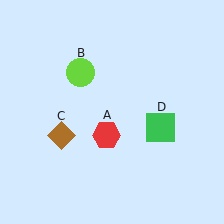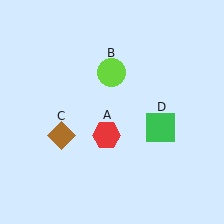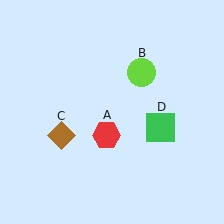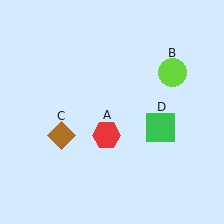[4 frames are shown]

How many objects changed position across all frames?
1 object changed position: lime circle (object B).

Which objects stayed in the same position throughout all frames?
Red hexagon (object A) and brown diamond (object C) and green square (object D) remained stationary.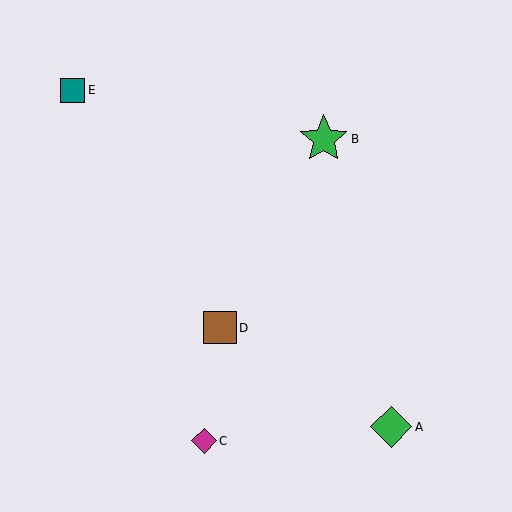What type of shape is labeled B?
Shape B is a green star.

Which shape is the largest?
The green star (labeled B) is the largest.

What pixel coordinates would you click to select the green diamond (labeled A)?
Click at (391, 427) to select the green diamond A.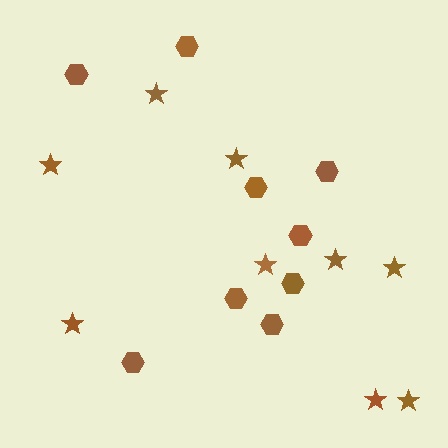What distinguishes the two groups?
There are 2 groups: one group of stars (9) and one group of hexagons (9).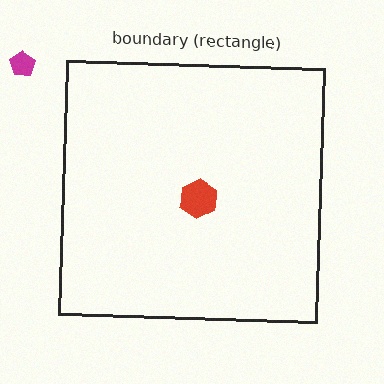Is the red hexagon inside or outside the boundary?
Inside.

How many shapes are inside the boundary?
1 inside, 1 outside.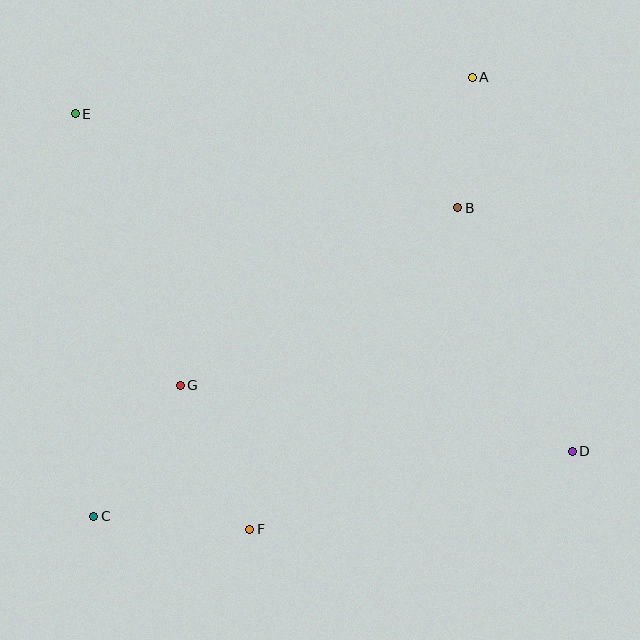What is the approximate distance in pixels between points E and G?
The distance between E and G is approximately 291 pixels.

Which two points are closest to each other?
Points A and B are closest to each other.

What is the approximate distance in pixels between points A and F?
The distance between A and F is approximately 504 pixels.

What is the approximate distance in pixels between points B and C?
The distance between B and C is approximately 477 pixels.